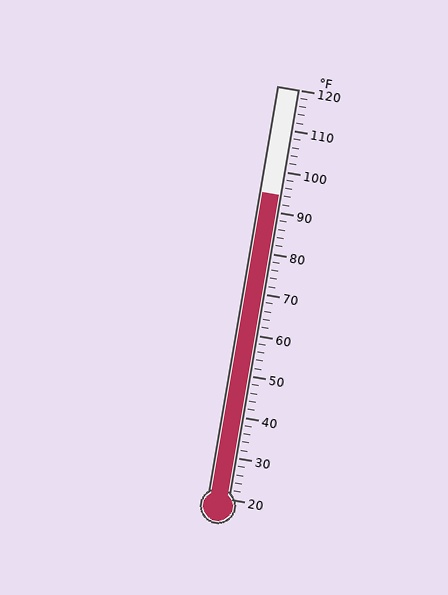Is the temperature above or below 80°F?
The temperature is above 80°F.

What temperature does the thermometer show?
The thermometer shows approximately 94°F.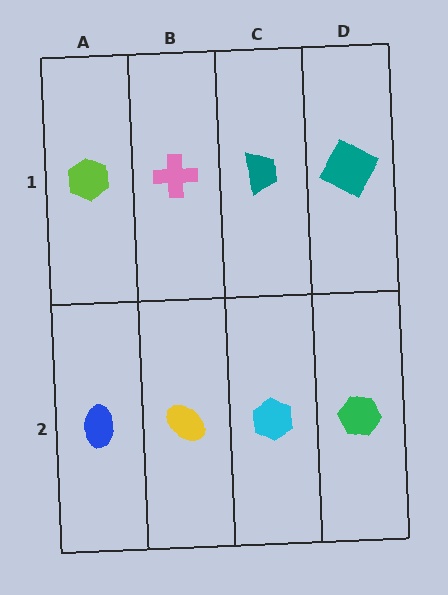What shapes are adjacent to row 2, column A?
A lime hexagon (row 1, column A), a yellow ellipse (row 2, column B).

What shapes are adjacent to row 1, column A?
A blue ellipse (row 2, column A), a pink cross (row 1, column B).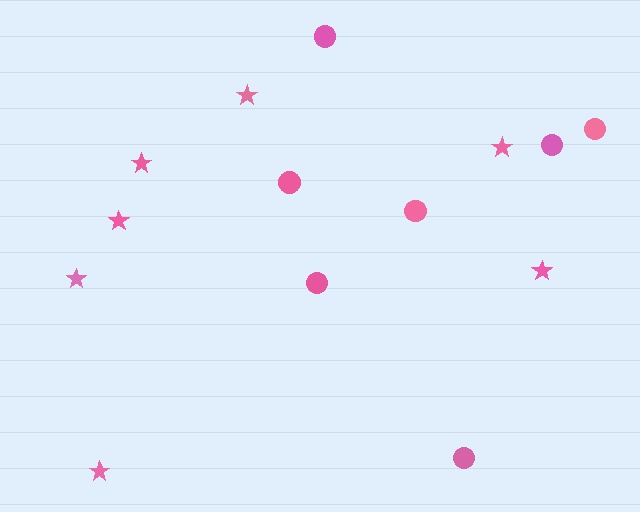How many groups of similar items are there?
There are 2 groups: one group of circles (7) and one group of stars (7).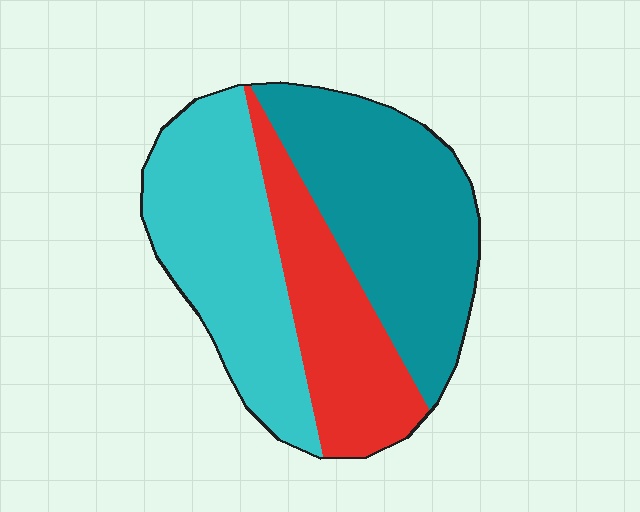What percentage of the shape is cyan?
Cyan takes up about three eighths (3/8) of the shape.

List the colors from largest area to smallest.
From largest to smallest: teal, cyan, red.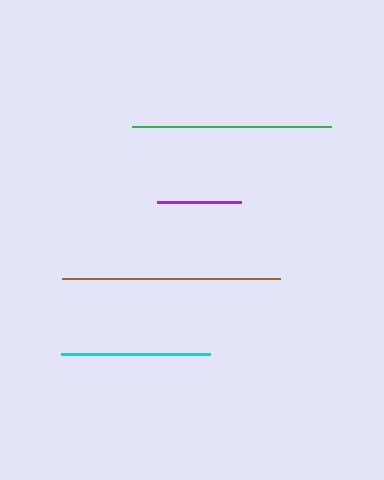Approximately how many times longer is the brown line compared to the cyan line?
The brown line is approximately 1.5 times the length of the cyan line.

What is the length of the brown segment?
The brown segment is approximately 218 pixels long.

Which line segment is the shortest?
The purple line is the shortest at approximately 84 pixels.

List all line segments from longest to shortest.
From longest to shortest: brown, green, cyan, purple.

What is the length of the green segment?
The green segment is approximately 199 pixels long.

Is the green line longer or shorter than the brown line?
The brown line is longer than the green line.